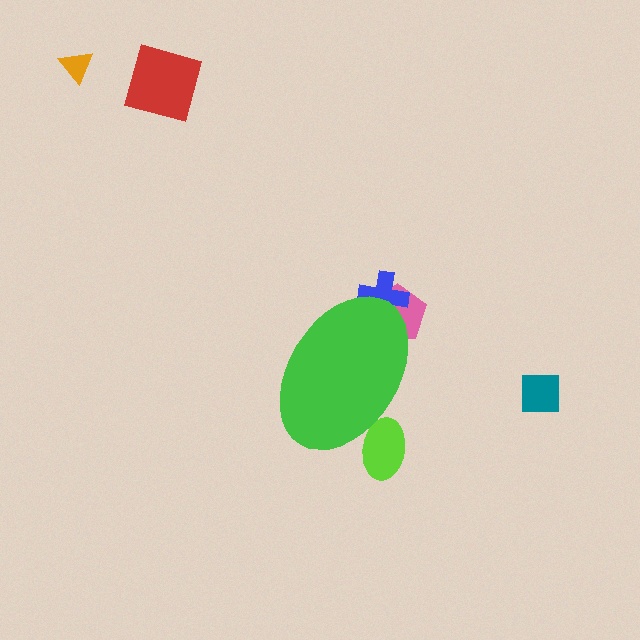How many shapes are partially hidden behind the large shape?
3 shapes are partially hidden.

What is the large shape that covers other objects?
A green ellipse.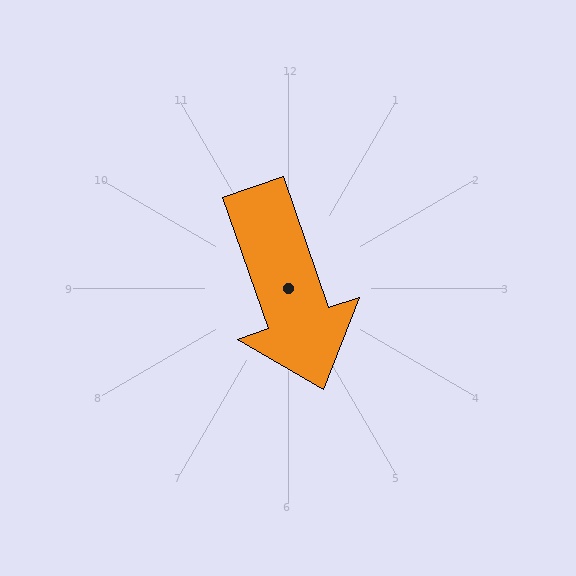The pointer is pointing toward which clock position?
Roughly 5 o'clock.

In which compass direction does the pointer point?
South.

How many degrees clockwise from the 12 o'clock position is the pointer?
Approximately 161 degrees.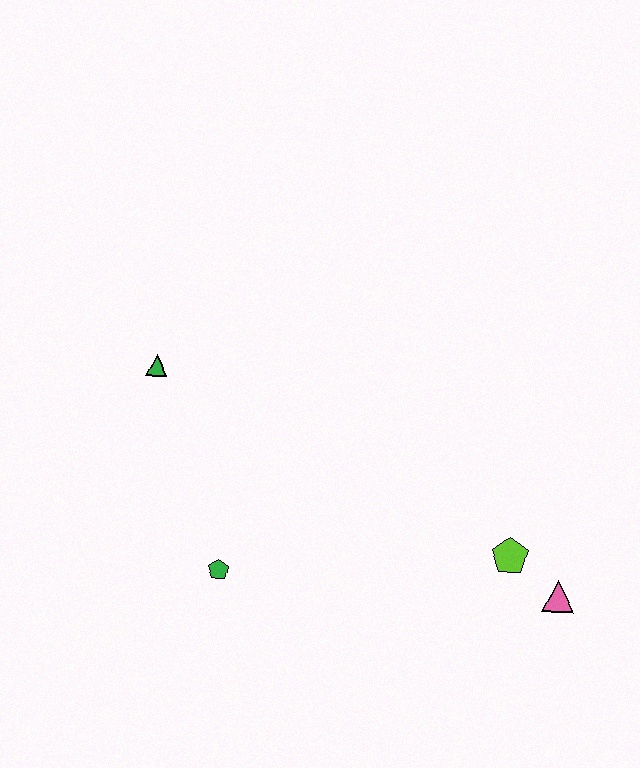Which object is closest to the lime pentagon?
The pink triangle is closest to the lime pentagon.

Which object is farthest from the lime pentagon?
The green triangle is farthest from the lime pentagon.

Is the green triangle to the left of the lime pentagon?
Yes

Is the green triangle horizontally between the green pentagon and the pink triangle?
No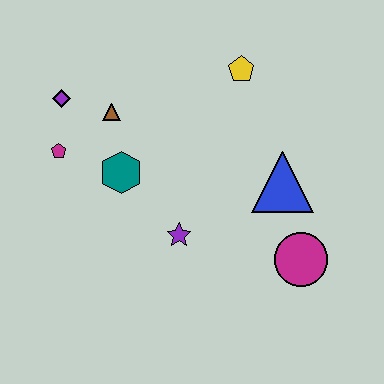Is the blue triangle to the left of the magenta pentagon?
No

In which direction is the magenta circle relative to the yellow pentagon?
The magenta circle is below the yellow pentagon.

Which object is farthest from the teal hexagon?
The magenta circle is farthest from the teal hexagon.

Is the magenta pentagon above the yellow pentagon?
No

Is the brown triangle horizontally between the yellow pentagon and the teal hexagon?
No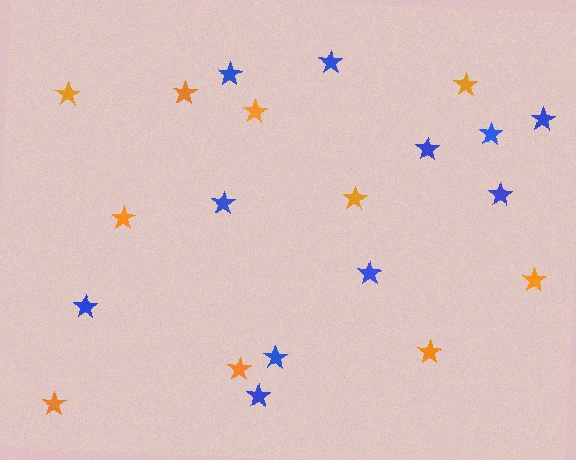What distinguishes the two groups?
There are 2 groups: one group of blue stars (11) and one group of orange stars (10).